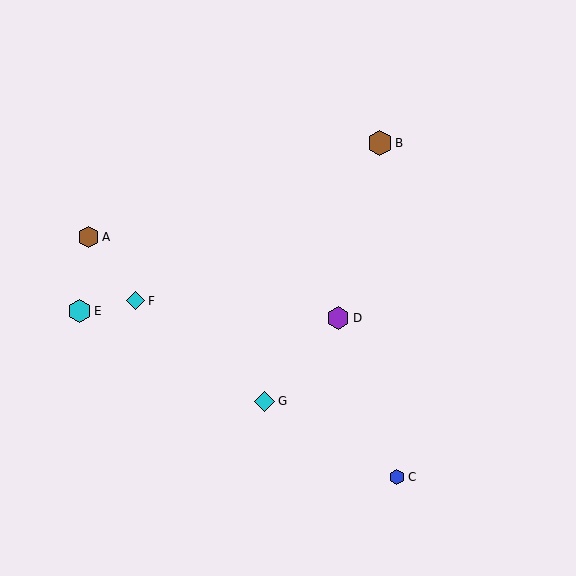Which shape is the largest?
The brown hexagon (labeled B) is the largest.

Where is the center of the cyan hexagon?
The center of the cyan hexagon is at (80, 311).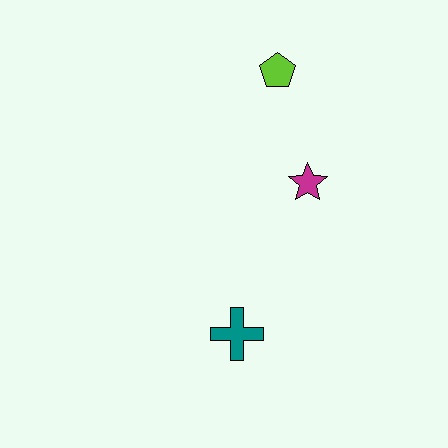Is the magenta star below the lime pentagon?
Yes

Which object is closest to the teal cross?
The magenta star is closest to the teal cross.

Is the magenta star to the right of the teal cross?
Yes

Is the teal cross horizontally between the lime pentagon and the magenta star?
No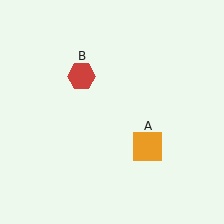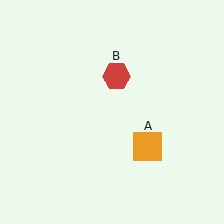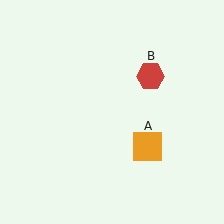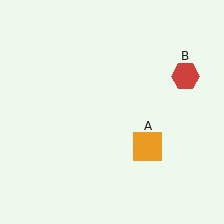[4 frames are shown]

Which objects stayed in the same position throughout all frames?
Orange square (object A) remained stationary.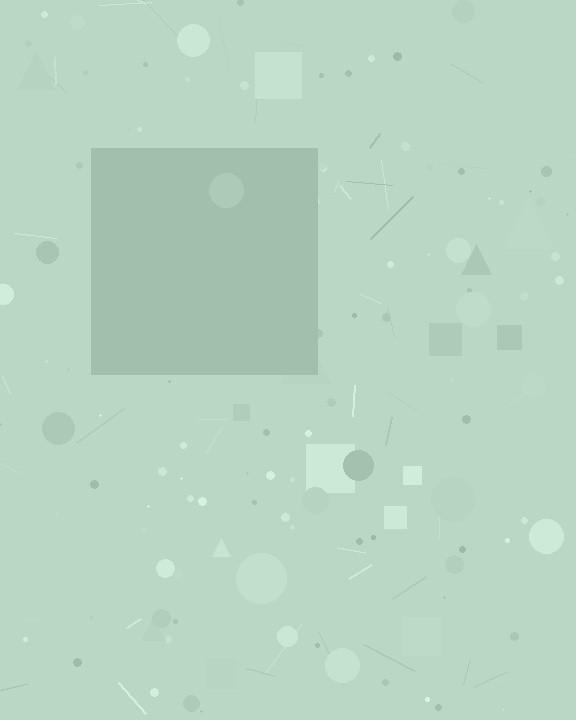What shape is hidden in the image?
A square is hidden in the image.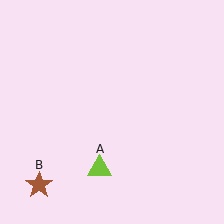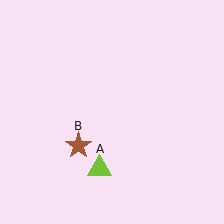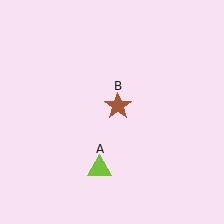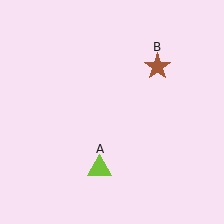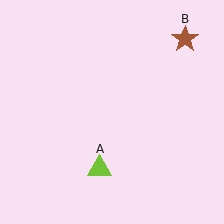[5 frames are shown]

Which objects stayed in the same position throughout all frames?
Lime triangle (object A) remained stationary.